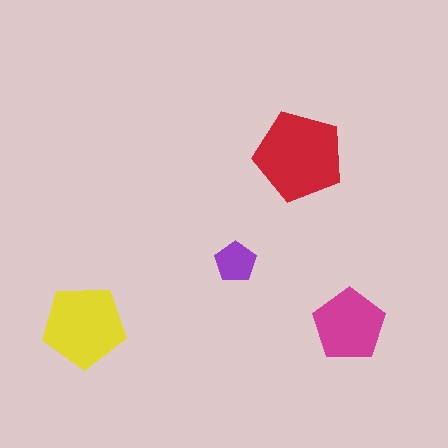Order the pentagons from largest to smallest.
the red one, the yellow one, the magenta one, the purple one.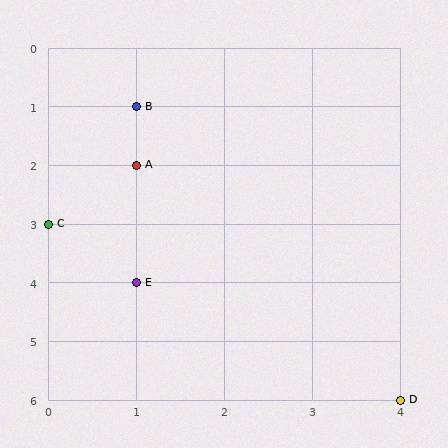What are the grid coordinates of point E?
Point E is at grid coordinates (1, 4).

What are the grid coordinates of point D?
Point D is at grid coordinates (4, 6).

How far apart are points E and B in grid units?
Points E and B are 3 rows apart.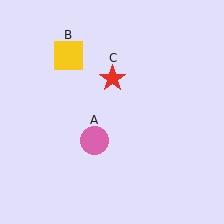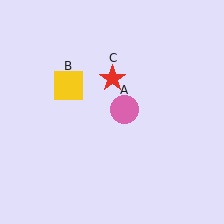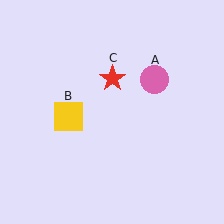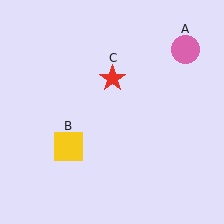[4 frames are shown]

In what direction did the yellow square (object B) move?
The yellow square (object B) moved down.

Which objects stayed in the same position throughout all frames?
Red star (object C) remained stationary.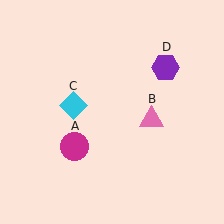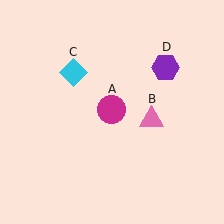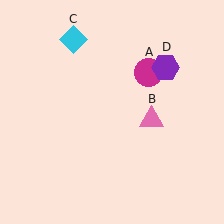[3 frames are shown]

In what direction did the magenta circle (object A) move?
The magenta circle (object A) moved up and to the right.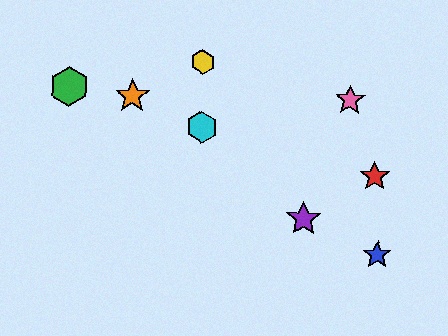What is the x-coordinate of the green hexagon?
The green hexagon is at x≈69.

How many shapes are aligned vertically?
2 shapes (the yellow hexagon, the cyan hexagon) are aligned vertically.